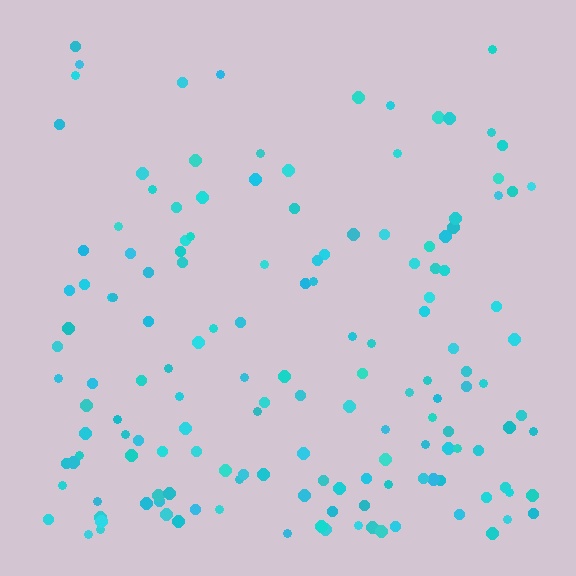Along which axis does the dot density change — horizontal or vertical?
Vertical.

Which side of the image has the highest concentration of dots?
The bottom.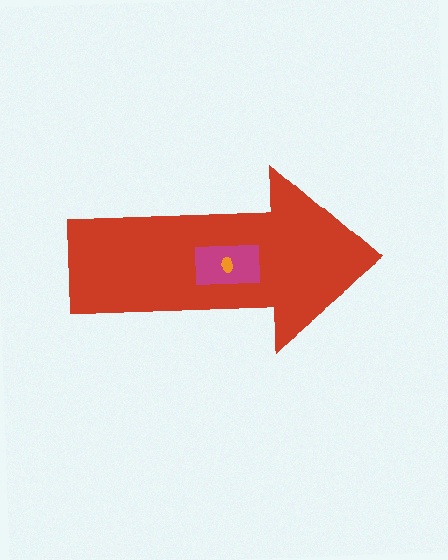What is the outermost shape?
The red arrow.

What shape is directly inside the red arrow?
The magenta rectangle.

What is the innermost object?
The orange ellipse.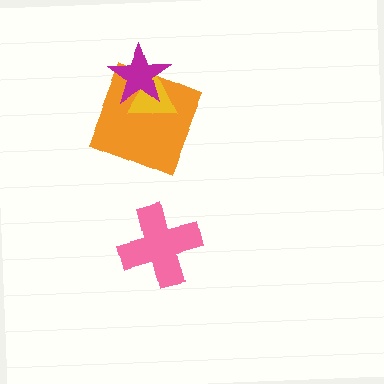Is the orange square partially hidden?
Yes, it is partially covered by another shape.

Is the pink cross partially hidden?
No, no other shape covers it.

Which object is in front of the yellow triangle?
The magenta star is in front of the yellow triangle.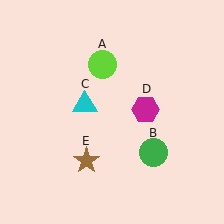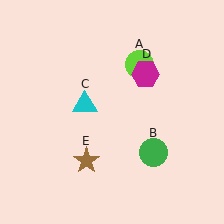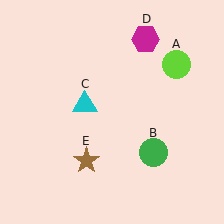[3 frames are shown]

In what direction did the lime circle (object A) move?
The lime circle (object A) moved right.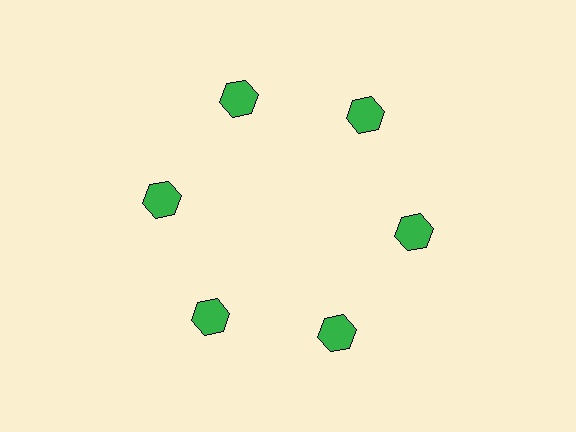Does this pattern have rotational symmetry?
Yes, this pattern has 6-fold rotational symmetry. It looks the same after rotating 60 degrees around the center.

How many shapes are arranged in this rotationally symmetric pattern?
There are 6 shapes, arranged in 6 groups of 1.